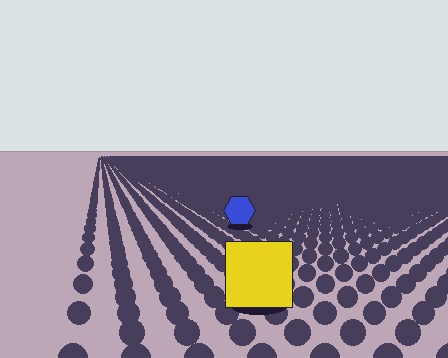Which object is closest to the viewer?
The yellow square is closest. The texture marks near it are larger and more spread out.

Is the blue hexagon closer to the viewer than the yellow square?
No. The yellow square is closer — you can tell from the texture gradient: the ground texture is coarser near it.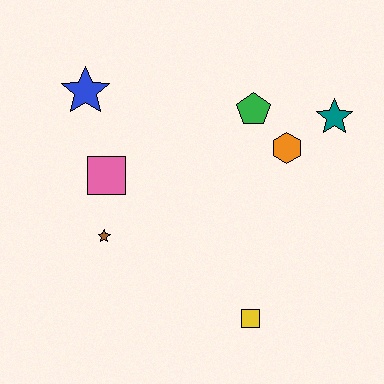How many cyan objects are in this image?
There are no cyan objects.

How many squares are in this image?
There are 2 squares.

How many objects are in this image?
There are 7 objects.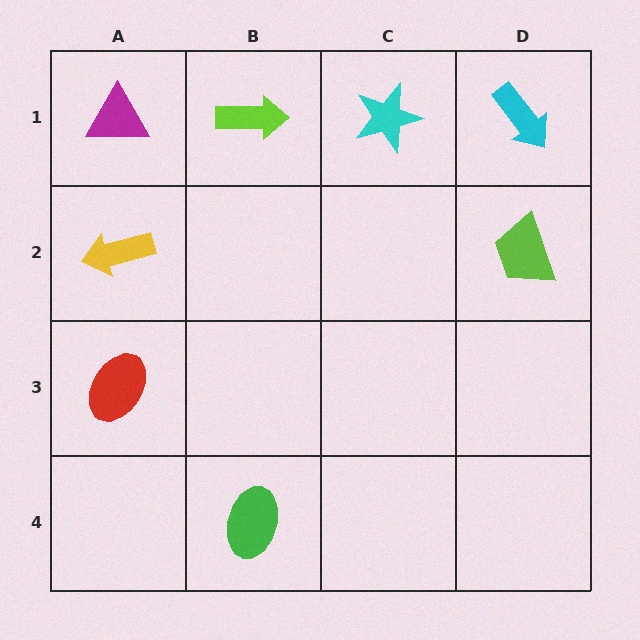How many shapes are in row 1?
4 shapes.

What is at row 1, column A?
A magenta triangle.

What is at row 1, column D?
A cyan arrow.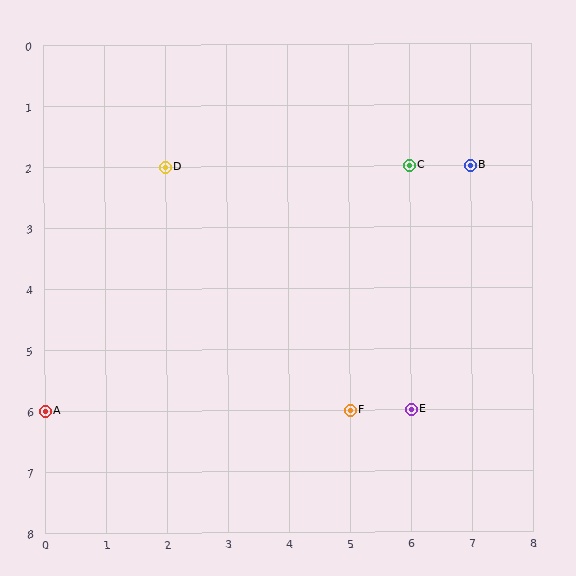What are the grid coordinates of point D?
Point D is at grid coordinates (2, 2).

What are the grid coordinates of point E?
Point E is at grid coordinates (6, 6).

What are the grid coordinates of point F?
Point F is at grid coordinates (5, 6).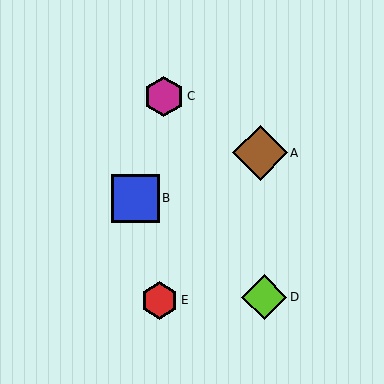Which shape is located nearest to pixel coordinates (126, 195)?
The blue square (labeled B) at (136, 198) is nearest to that location.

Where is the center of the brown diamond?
The center of the brown diamond is at (260, 153).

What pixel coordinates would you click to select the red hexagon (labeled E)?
Click at (159, 300) to select the red hexagon E.